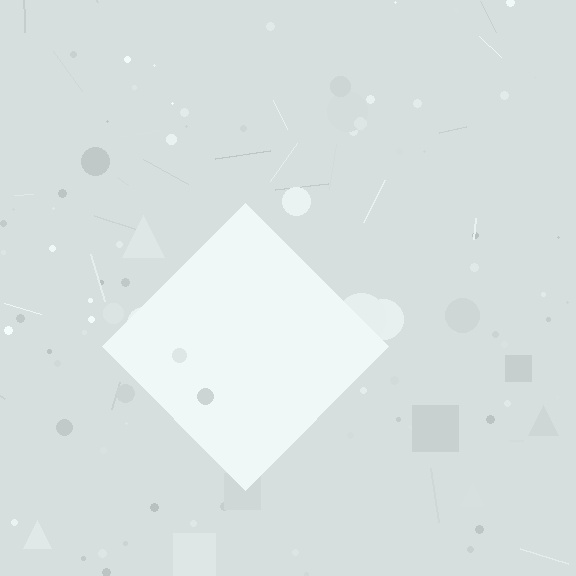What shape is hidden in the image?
A diamond is hidden in the image.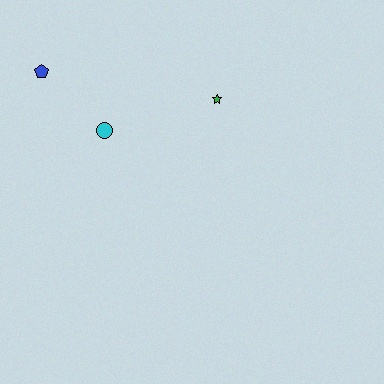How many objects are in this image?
There are 3 objects.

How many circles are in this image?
There is 1 circle.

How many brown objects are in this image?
There are no brown objects.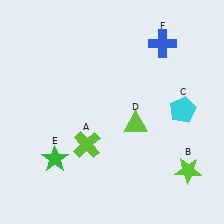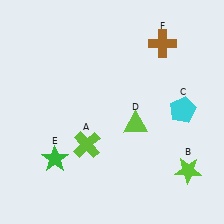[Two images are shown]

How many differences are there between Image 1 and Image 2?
There is 1 difference between the two images.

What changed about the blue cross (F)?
In Image 1, F is blue. In Image 2, it changed to brown.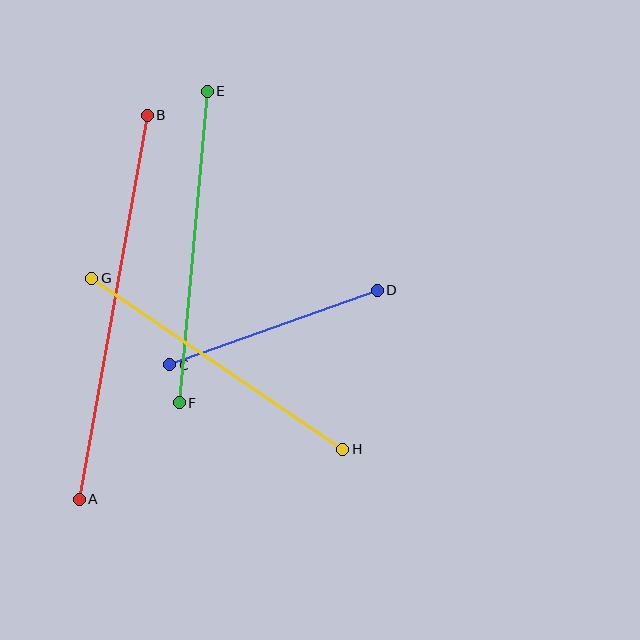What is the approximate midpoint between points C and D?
The midpoint is at approximately (273, 327) pixels.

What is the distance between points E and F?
The distance is approximately 313 pixels.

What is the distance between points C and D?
The distance is approximately 220 pixels.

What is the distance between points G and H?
The distance is approximately 304 pixels.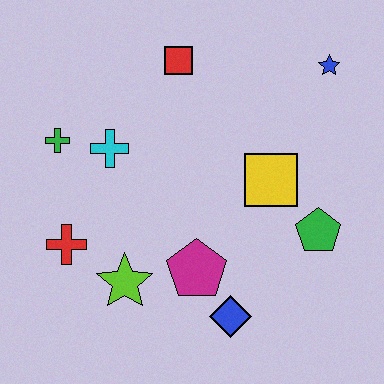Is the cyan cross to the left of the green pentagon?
Yes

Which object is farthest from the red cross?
The blue star is farthest from the red cross.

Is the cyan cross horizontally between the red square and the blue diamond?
No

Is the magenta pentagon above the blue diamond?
Yes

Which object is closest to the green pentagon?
The yellow square is closest to the green pentagon.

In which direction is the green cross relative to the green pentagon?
The green cross is to the left of the green pentagon.